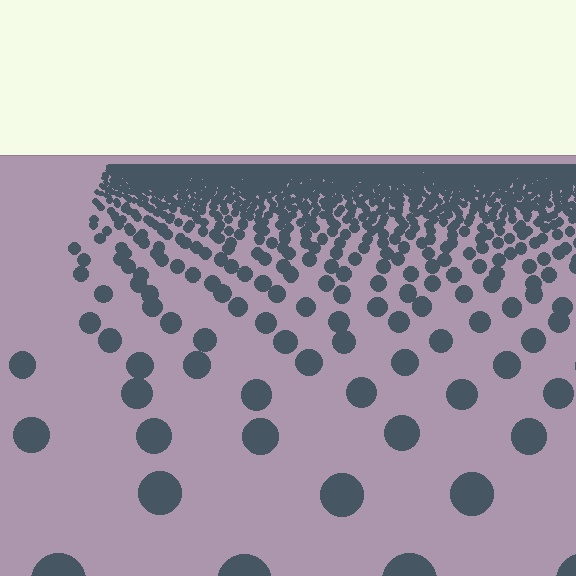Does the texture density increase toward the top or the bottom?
Density increases toward the top.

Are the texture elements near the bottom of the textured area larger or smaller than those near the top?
Larger. Near the bottom, elements are closer to the viewer and appear at a bigger on-screen size.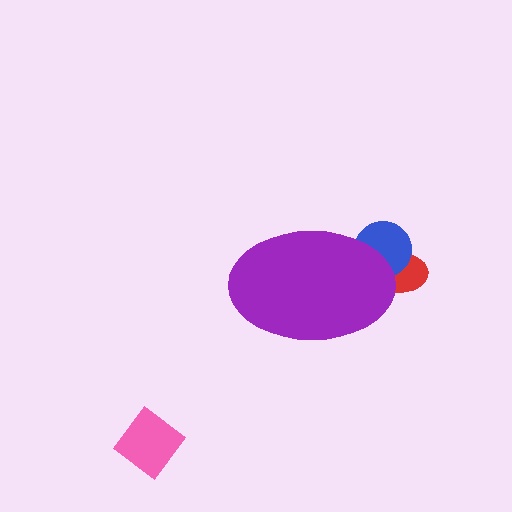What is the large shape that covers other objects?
A purple ellipse.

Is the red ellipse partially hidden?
Yes, the red ellipse is partially hidden behind the purple ellipse.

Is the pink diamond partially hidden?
No, the pink diamond is fully visible.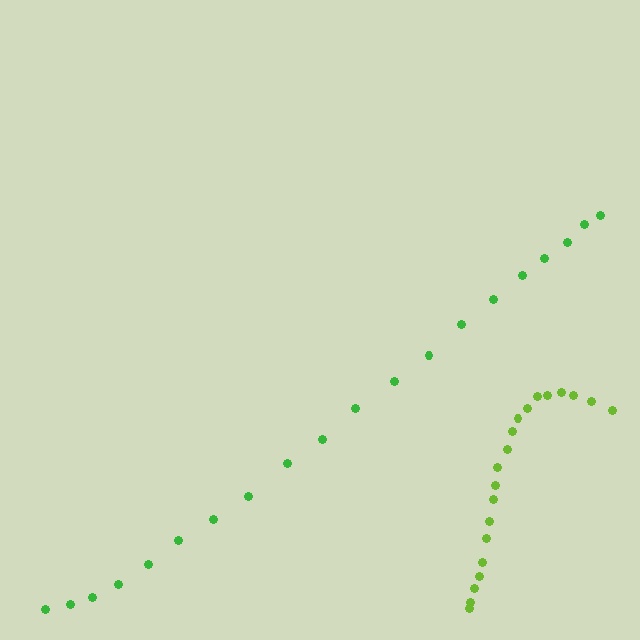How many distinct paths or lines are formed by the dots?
There are 2 distinct paths.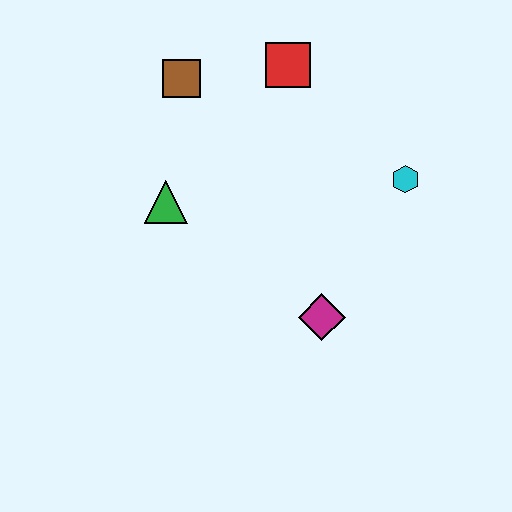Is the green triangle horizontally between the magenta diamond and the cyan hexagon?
No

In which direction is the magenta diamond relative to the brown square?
The magenta diamond is below the brown square.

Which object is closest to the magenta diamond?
The cyan hexagon is closest to the magenta diamond.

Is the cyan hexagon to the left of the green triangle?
No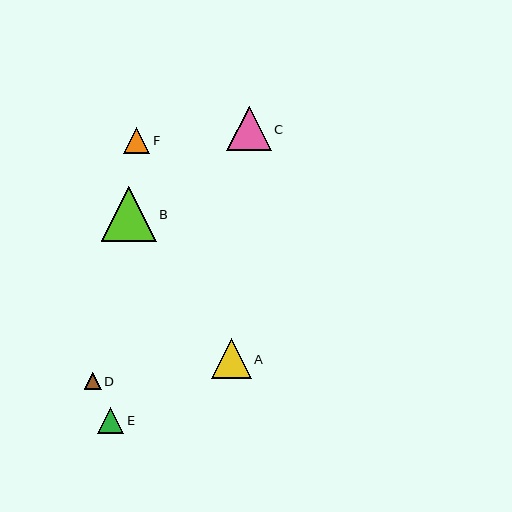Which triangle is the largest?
Triangle B is the largest with a size of approximately 55 pixels.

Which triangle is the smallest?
Triangle D is the smallest with a size of approximately 16 pixels.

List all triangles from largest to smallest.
From largest to smallest: B, C, A, E, F, D.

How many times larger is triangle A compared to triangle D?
Triangle A is approximately 2.4 times the size of triangle D.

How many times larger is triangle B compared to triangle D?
Triangle B is approximately 3.4 times the size of triangle D.